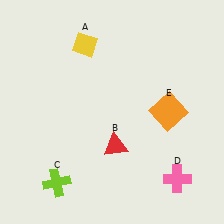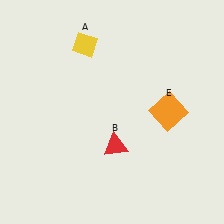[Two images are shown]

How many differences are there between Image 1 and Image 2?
There are 2 differences between the two images.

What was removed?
The pink cross (D), the lime cross (C) were removed in Image 2.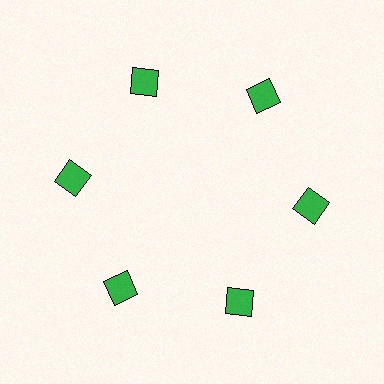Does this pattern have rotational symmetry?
Yes, this pattern has 6-fold rotational symmetry. It looks the same after rotating 60 degrees around the center.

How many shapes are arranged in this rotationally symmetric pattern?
There are 6 shapes, arranged in 6 groups of 1.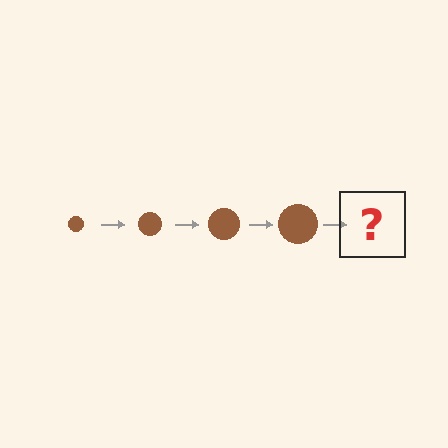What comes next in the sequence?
The next element should be a brown circle, larger than the previous one.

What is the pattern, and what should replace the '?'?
The pattern is that the circle gets progressively larger each step. The '?' should be a brown circle, larger than the previous one.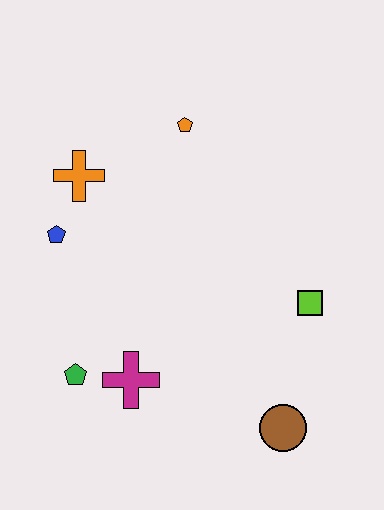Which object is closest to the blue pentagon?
The orange cross is closest to the blue pentagon.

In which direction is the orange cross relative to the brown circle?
The orange cross is above the brown circle.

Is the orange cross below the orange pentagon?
Yes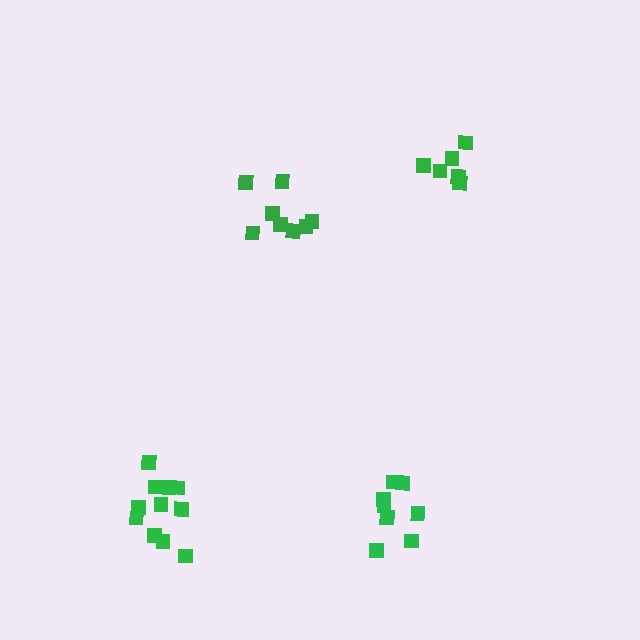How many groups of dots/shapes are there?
There are 4 groups.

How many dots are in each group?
Group 1: 11 dots, Group 2: 8 dots, Group 3: 6 dots, Group 4: 8 dots (33 total).